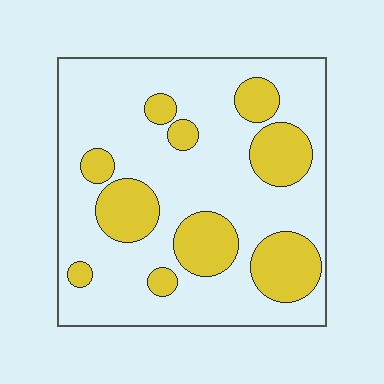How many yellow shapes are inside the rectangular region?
10.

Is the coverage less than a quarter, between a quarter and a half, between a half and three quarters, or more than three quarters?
Between a quarter and a half.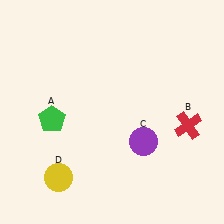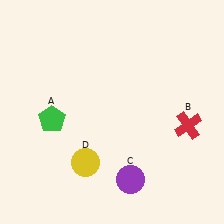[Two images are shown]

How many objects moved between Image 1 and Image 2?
2 objects moved between the two images.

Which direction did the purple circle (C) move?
The purple circle (C) moved down.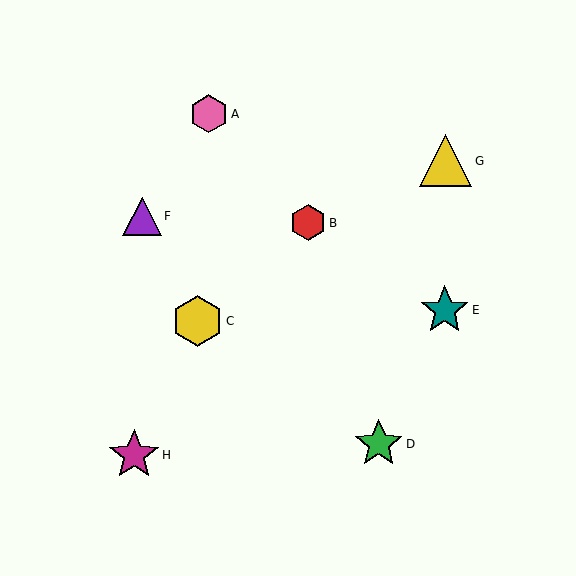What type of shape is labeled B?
Shape B is a red hexagon.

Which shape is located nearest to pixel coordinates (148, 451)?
The magenta star (labeled H) at (134, 455) is nearest to that location.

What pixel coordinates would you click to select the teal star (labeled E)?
Click at (445, 310) to select the teal star E.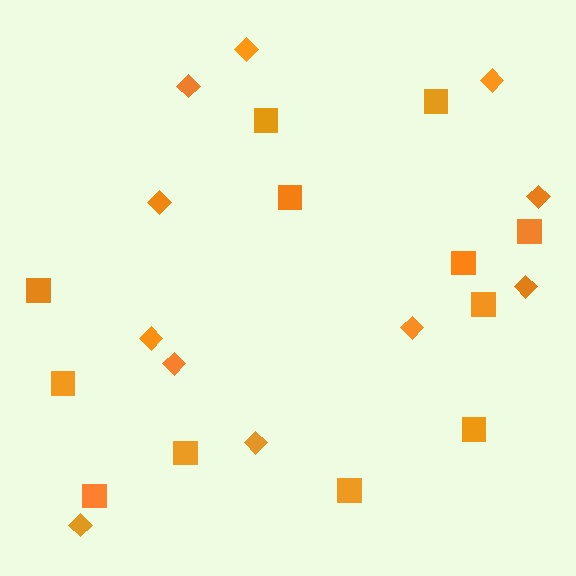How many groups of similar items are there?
There are 2 groups: one group of squares (12) and one group of diamonds (11).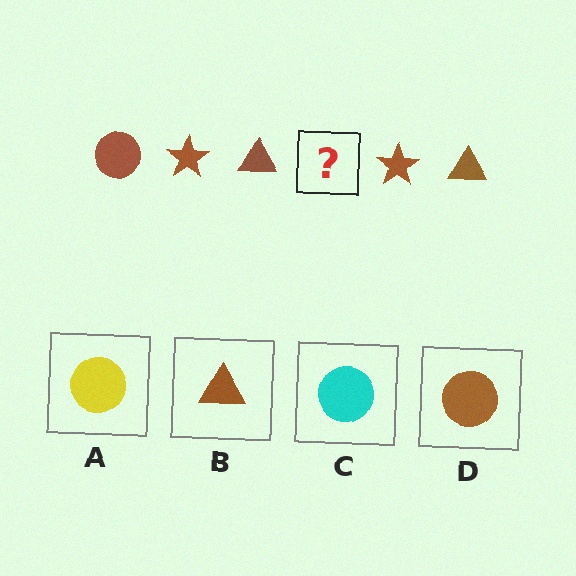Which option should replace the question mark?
Option D.